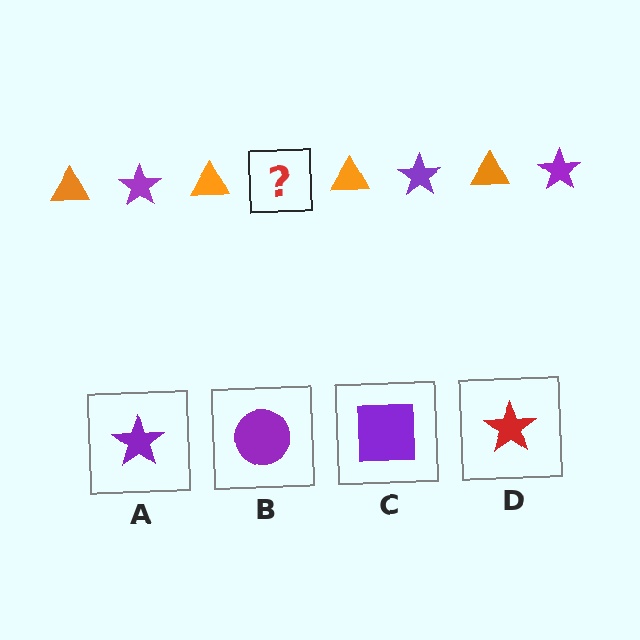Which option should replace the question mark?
Option A.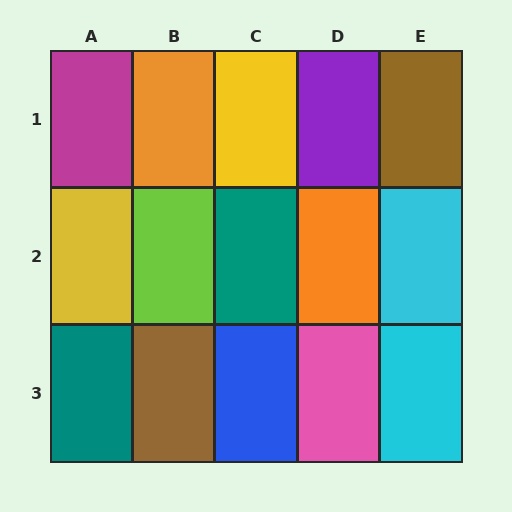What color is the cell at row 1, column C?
Yellow.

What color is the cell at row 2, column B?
Lime.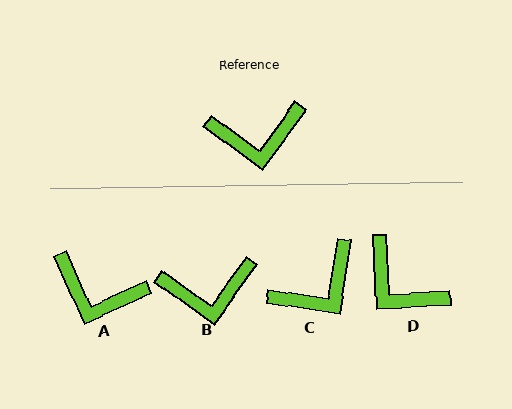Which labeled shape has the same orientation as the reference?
B.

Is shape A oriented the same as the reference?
No, it is off by about 29 degrees.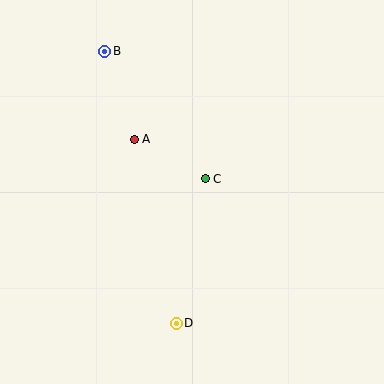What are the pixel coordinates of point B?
Point B is at (105, 51).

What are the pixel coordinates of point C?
Point C is at (205, 179).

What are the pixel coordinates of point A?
Point A is at (134, 139).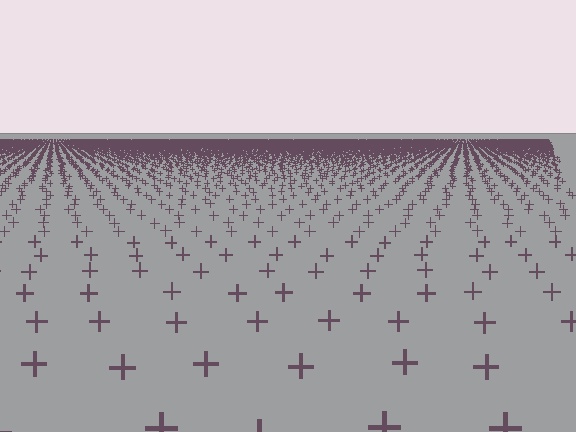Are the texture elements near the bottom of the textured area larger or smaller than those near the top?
Larger. Near the bottom, elements are closer to the viewer and appear at a bigger on-screen size.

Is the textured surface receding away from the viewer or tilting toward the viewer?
The surface is receding away from the viewer. Texture elements get smaller and denser toward the top.